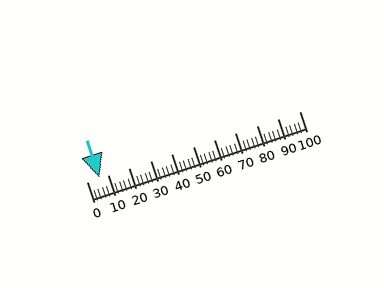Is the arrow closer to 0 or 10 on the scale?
The arrow is closer to 10.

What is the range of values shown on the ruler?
The ruler shows values from 0 to 100.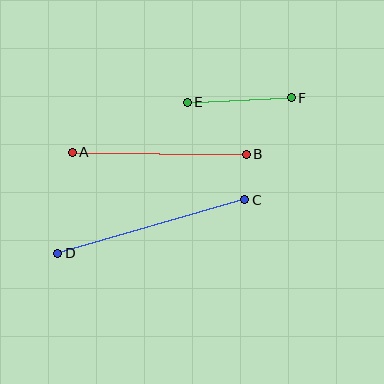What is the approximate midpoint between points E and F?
The midpoint is at approximately (239, 100) pixels.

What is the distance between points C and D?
The distance is approximately 195 pixels.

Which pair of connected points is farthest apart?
Points C and D are farthest apart.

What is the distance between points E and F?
The distance is approximately 104 pixels.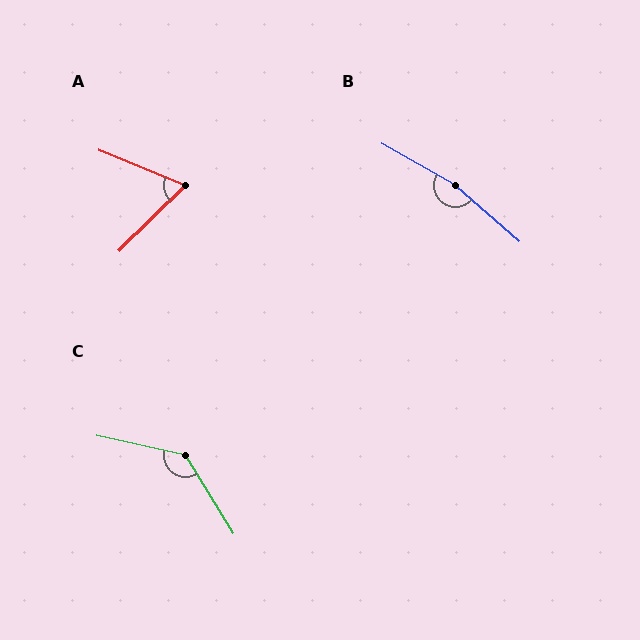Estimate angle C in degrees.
Approximately 134 degrees.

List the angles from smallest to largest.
A (67°), C (134°), B (168°).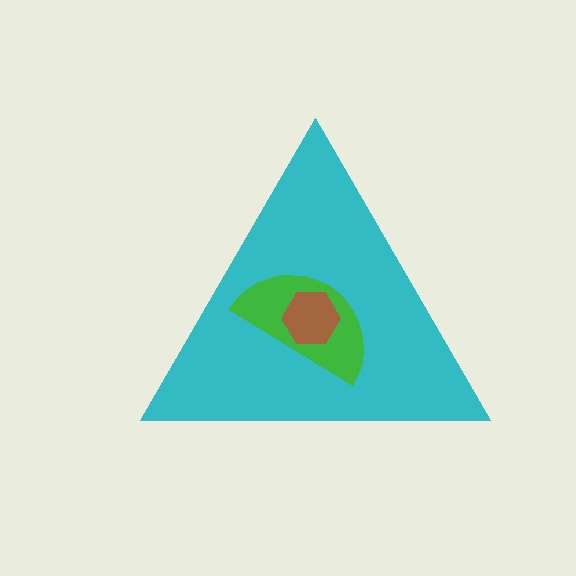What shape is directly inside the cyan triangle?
The green semicircle.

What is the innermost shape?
The brown hexagon.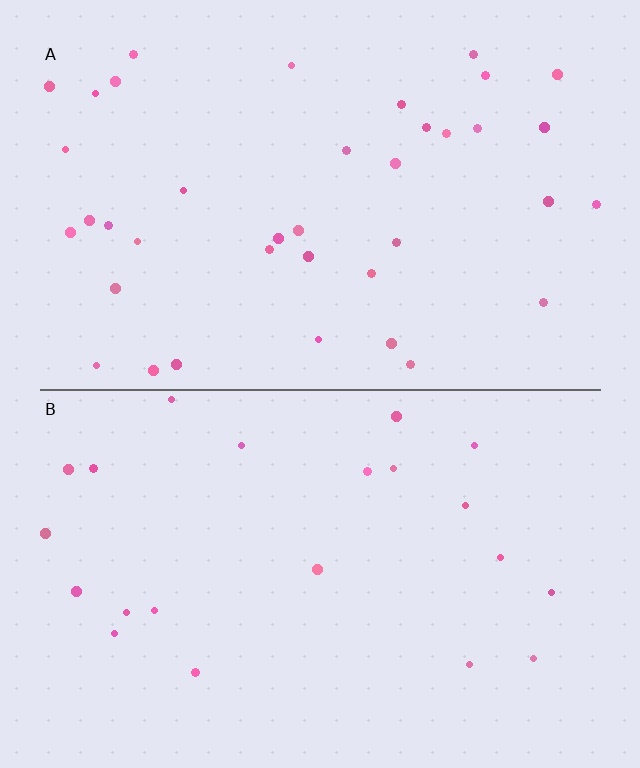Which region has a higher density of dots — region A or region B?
A (the top).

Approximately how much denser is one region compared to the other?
Approximately 1.8× — region A over region B.